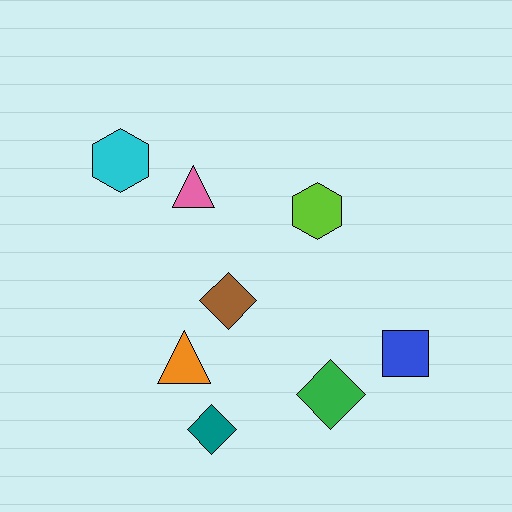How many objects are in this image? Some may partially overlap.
There are 8 objects.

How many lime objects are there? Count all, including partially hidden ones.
There is 1 lime object.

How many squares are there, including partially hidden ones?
There is 1 square.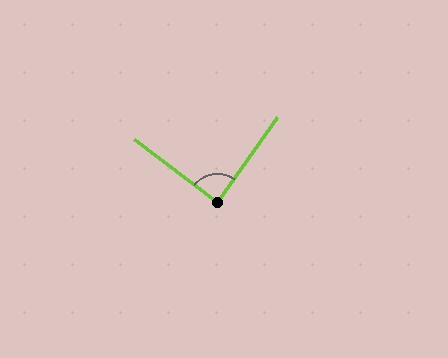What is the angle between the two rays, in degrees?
Approximately 88 degrees.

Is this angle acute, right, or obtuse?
It is approximately a right angle.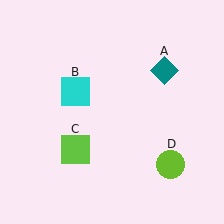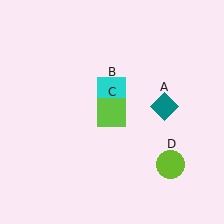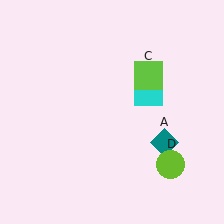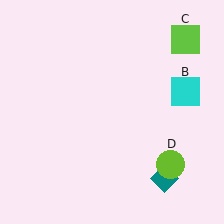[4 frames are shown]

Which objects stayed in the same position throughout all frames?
Lime circle (object D) remained stationary.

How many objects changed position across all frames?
3 objects changed position: teal diamond (object A), cyan square (object B), lime square (object C).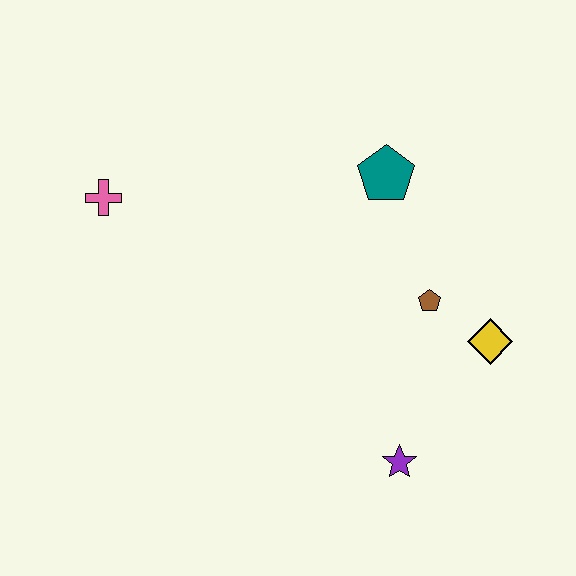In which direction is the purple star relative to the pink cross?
The purple star is to the right of the pink cross.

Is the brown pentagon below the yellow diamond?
No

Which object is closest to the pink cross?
The teal pentagon is closest to the pink cross.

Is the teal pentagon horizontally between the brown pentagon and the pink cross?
Yes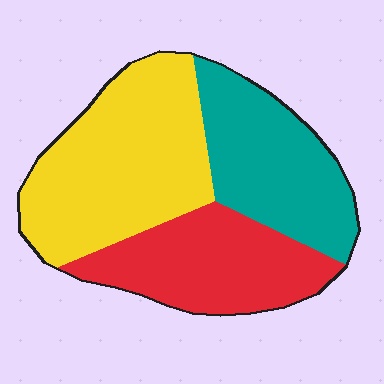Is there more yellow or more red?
Yellow.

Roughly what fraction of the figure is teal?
Teal covers 29% of the figure.